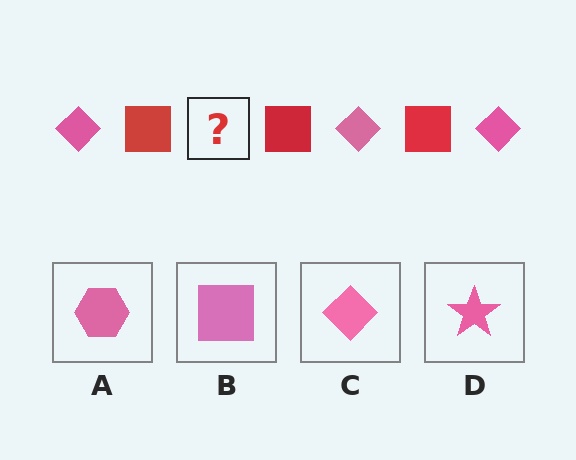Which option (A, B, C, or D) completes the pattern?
C.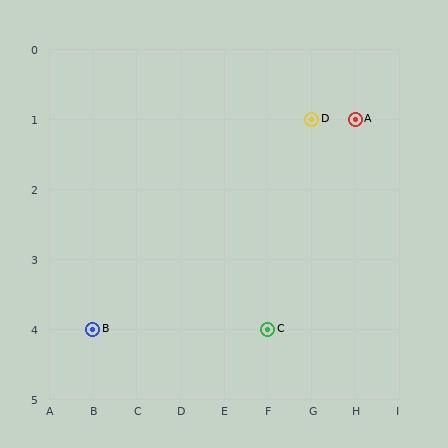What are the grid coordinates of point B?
Point B is at grid coordinates (B, 4).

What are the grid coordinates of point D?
Point D is at grid coordinates (G, 1).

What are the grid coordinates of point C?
Point C is at grid coordinates (F, 4).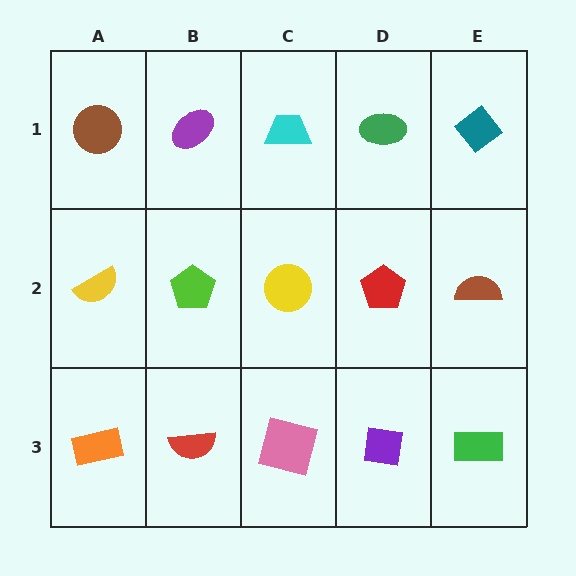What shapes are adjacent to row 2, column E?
A teal diamond (row 1, column E), a green rectangle (row 3, column E), a red pentagon (row 2, column D).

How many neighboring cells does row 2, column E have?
3.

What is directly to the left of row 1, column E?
A green ellipse.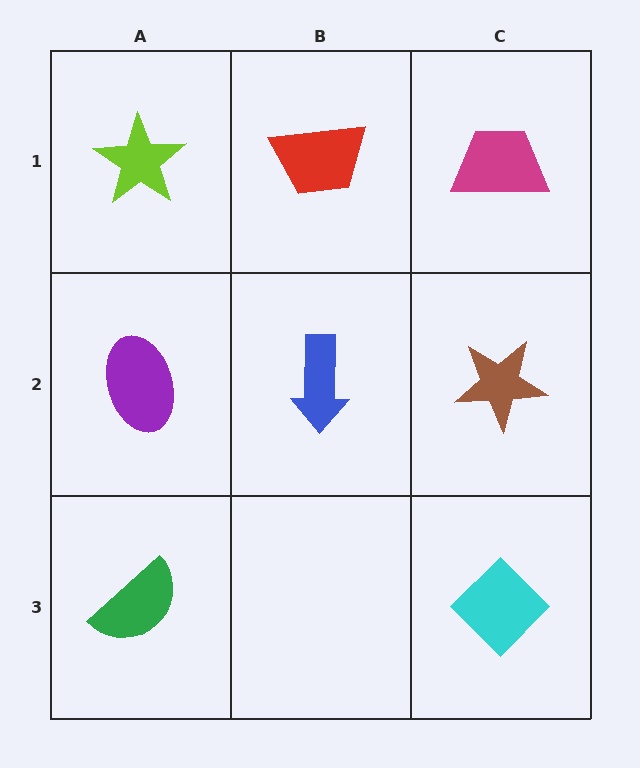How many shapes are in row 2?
3 shapes.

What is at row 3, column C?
A cyan diamond.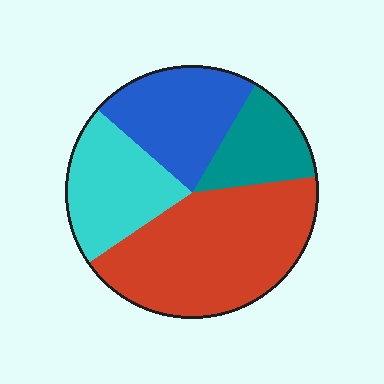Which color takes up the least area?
Teal, at roughly 15%.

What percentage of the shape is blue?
Blue covers 22% of the shape.